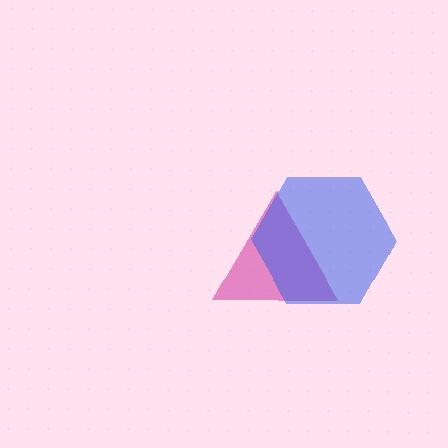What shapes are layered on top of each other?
The layered shapes are: a pink triangle, a blue hexagon.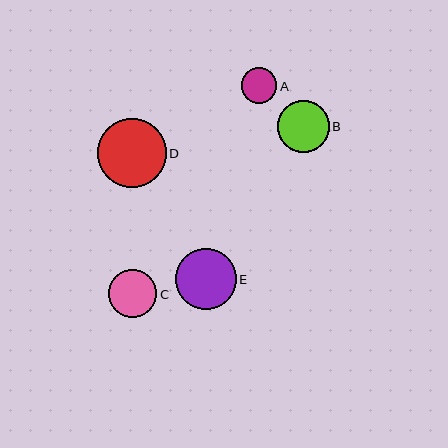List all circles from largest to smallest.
From largest to smallest: D, E, B, C, A.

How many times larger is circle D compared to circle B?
Circle D is approximately 1.3 times the size of circle B.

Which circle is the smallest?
Circle A is the smallest with a size of approximately 36 pixels.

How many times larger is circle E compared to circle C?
Circle E is approximately 1.3 times the size of circle C.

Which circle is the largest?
Circle D is the largest with a size of approximately 69 pixels.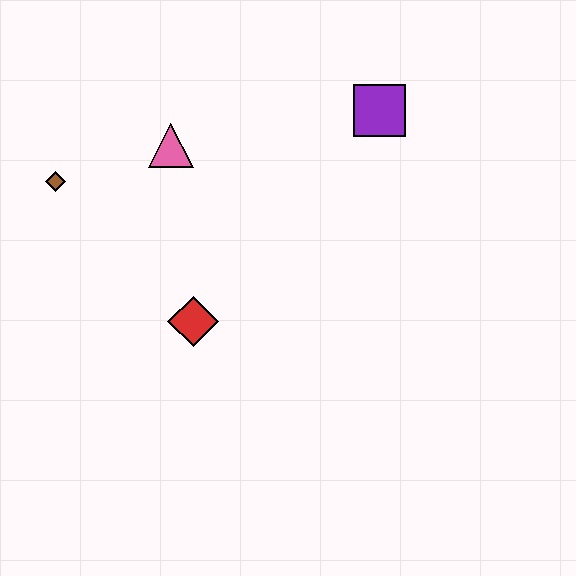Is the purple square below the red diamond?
No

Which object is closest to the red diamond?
The pink triangle is closest to the red diamond.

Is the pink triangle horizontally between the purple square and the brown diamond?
Yes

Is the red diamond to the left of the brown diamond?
No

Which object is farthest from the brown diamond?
The purple square is farthest from the brown diamond.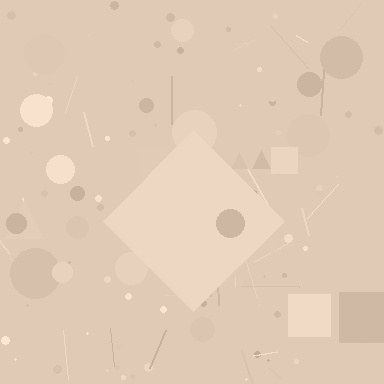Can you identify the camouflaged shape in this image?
The camouflaged shape is a diamond.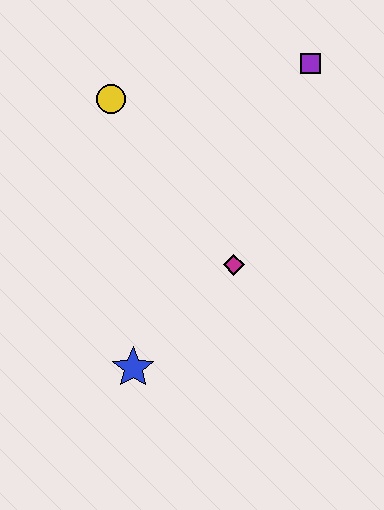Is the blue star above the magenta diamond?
No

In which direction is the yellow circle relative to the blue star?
The yellow circle is above the blue star.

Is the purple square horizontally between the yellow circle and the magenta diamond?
No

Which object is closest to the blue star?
The magenta diamond is closest to the blue star.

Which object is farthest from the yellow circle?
The blue star is farthest from the yellow circle.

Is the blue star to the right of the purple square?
No